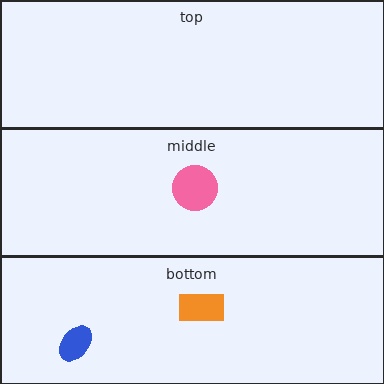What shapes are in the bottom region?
The blue ellipse, the orange rectangle.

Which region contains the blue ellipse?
The bottom region.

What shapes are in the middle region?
The pink circle.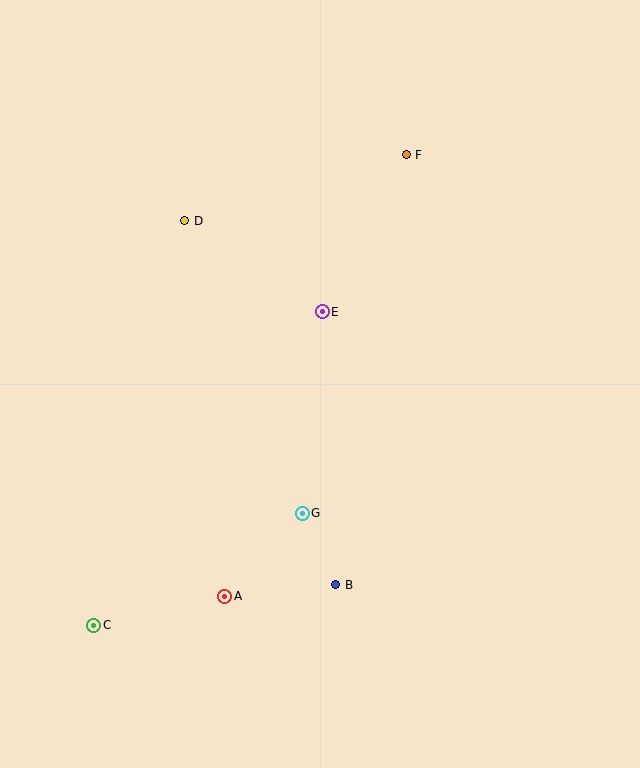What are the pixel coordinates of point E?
Point E is at (322, 312).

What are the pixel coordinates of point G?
Point G is at (302, 513).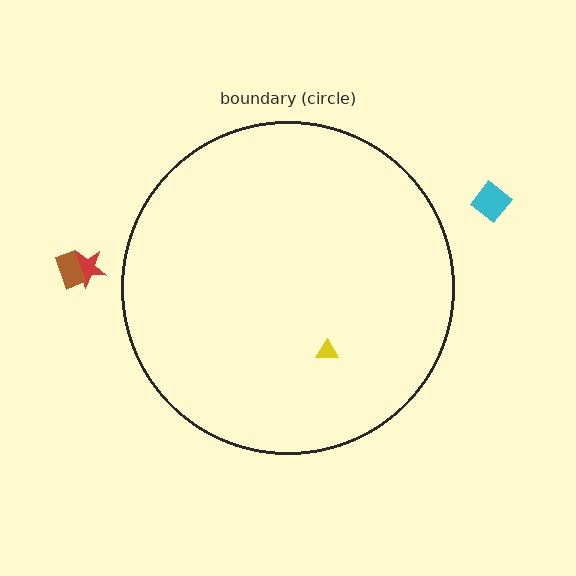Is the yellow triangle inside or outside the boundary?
Inside.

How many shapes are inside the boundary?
1 inside, 3 outside.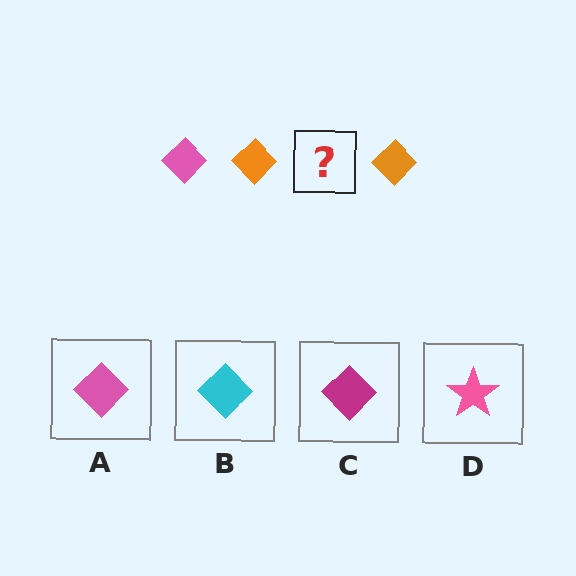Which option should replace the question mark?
Option A.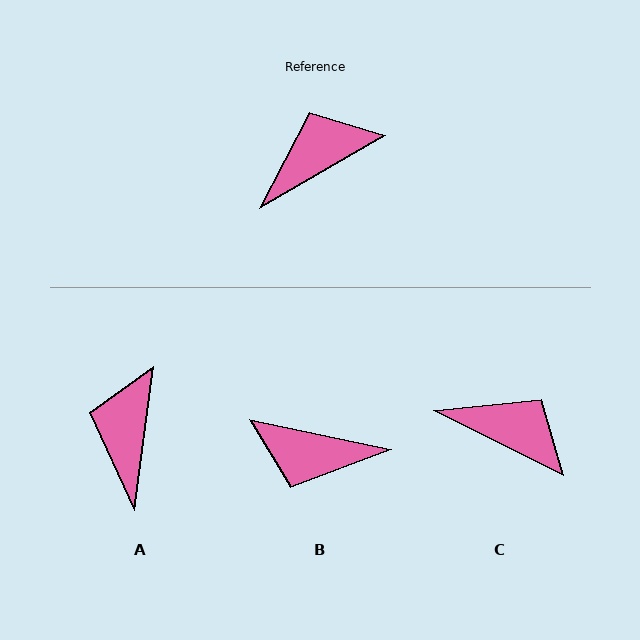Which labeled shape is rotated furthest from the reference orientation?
B, about 138 degrees away.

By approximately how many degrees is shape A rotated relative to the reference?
Approximately 52 degrees counter-clockwise.